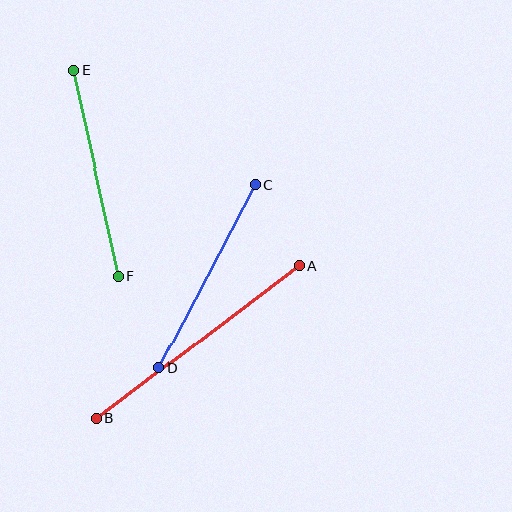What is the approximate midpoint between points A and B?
The midpoint is at approximately (198, 342) pixels.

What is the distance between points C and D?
The distance is approximately 207 pixels.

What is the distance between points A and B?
The distance is approximately 254 pixels.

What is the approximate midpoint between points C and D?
The midpoint is at approximately (207, 276) pixels.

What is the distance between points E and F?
The distance is approximately 211 pixels.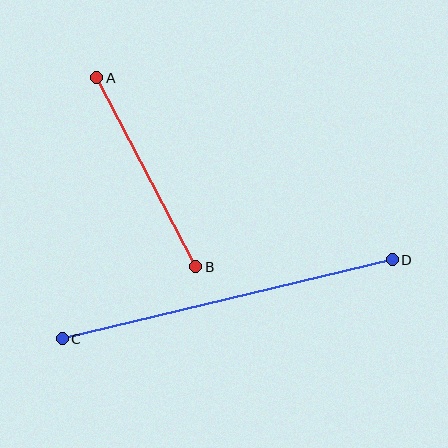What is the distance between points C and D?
The distance is approximately 339 pixels.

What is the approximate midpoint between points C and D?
The midpoint is at approximately (227, 299) pixels.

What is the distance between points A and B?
The distance is approximately 213 pixels.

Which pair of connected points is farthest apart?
Points C and D are farthest apart.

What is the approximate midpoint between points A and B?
The midpoint is at approximately (146, 172) pixels.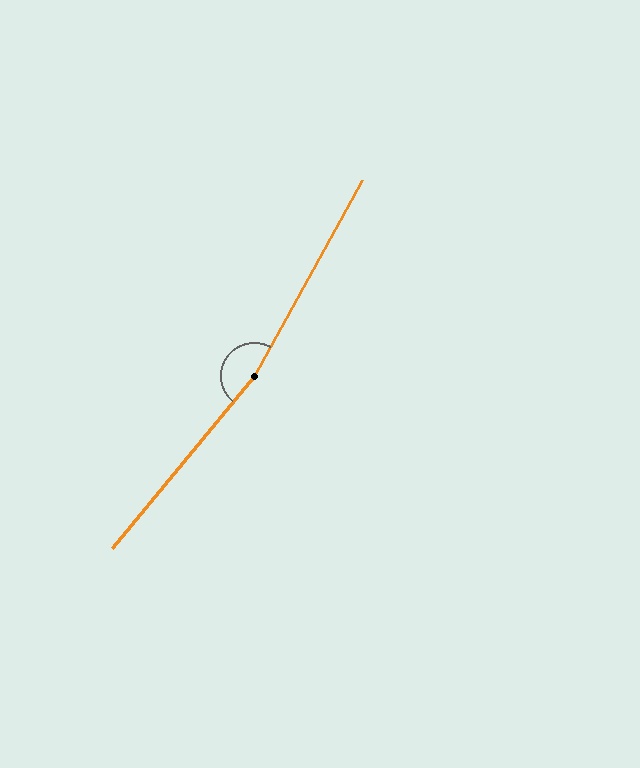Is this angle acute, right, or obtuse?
It is obtuse.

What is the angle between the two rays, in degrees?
Approximately 169 degrees.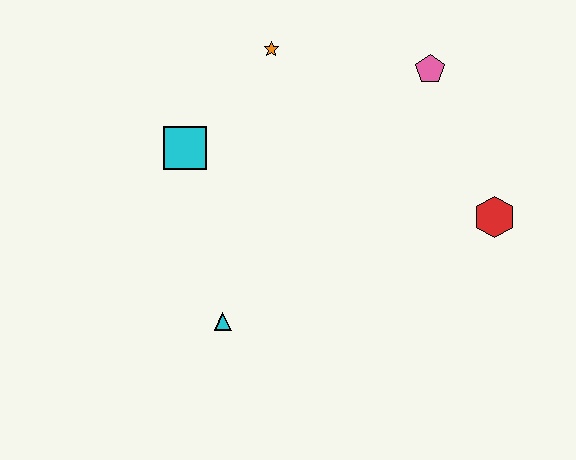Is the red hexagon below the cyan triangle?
No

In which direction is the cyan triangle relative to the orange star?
The cyan triangle is below the orange star.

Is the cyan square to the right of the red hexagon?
No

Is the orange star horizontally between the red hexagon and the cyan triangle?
Yes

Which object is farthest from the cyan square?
The red hexagon is farthest from the cyan square.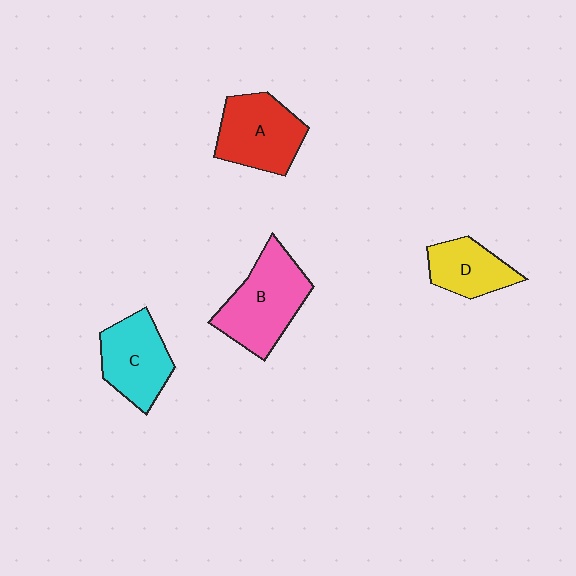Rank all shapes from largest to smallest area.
From largest to smallest: B (pink), A (red), C (cyan), D (yellow).